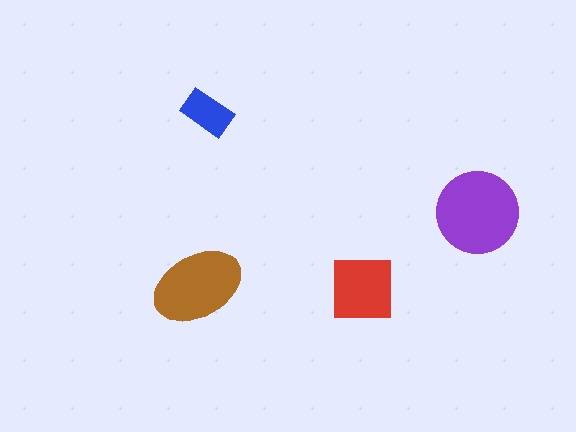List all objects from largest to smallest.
The purple circle, the brown ellipse, the red square, the blue rectangle.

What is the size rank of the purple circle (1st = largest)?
1st.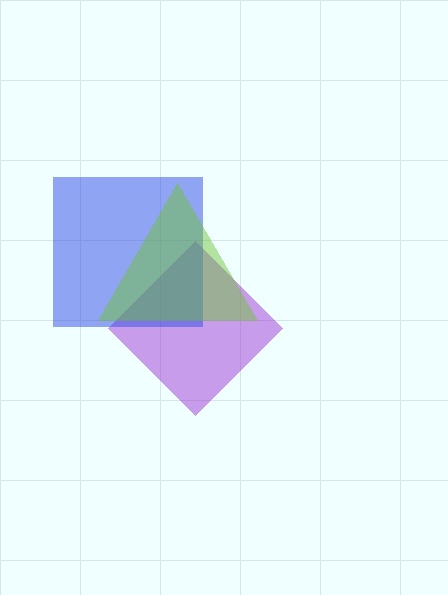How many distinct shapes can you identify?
There are 3 distinct shapes: a purple diamond, a blue square, a lime triangle.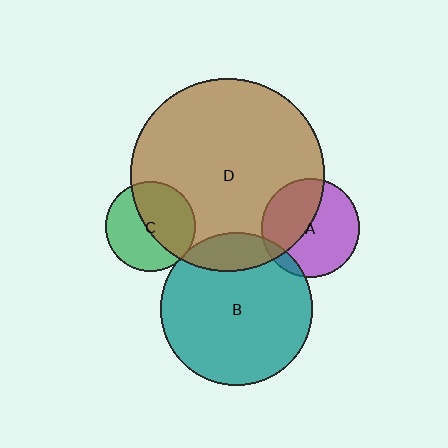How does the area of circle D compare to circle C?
Approximately 4.6 times.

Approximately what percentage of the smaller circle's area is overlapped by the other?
Approximately 5%.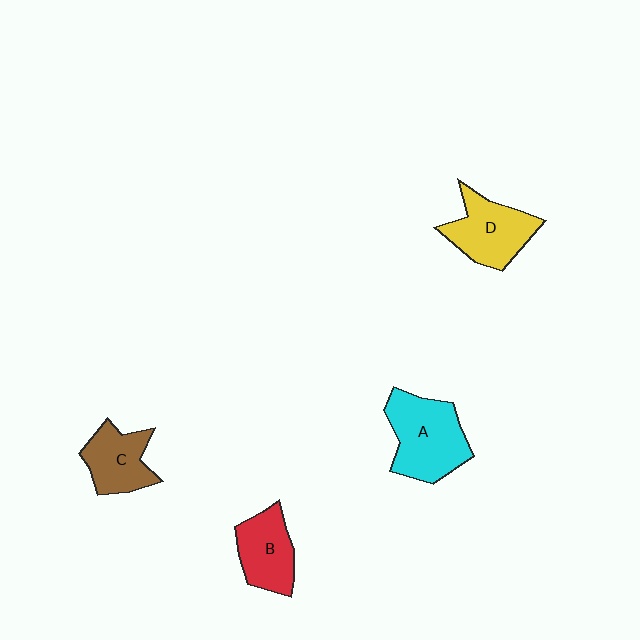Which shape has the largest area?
Shape A (cyan).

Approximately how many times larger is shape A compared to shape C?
Approximately 1.5 times.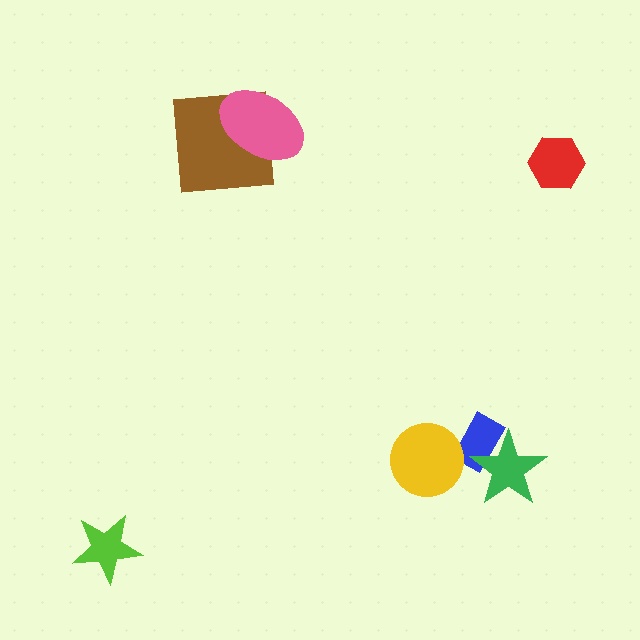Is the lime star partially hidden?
No, no other shape covers it.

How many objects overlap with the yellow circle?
1 object overlaps with the yellow circle.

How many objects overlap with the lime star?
0 objects overlap with the lime star.